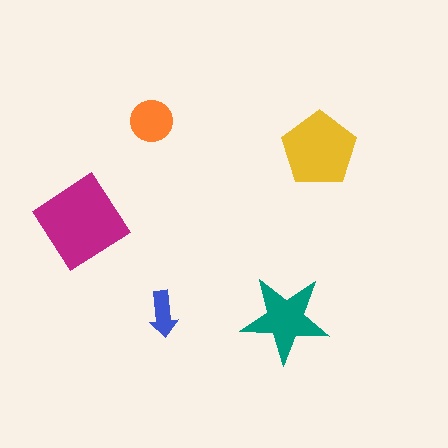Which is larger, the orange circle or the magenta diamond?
The magenta diamond.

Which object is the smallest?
The blue arrow.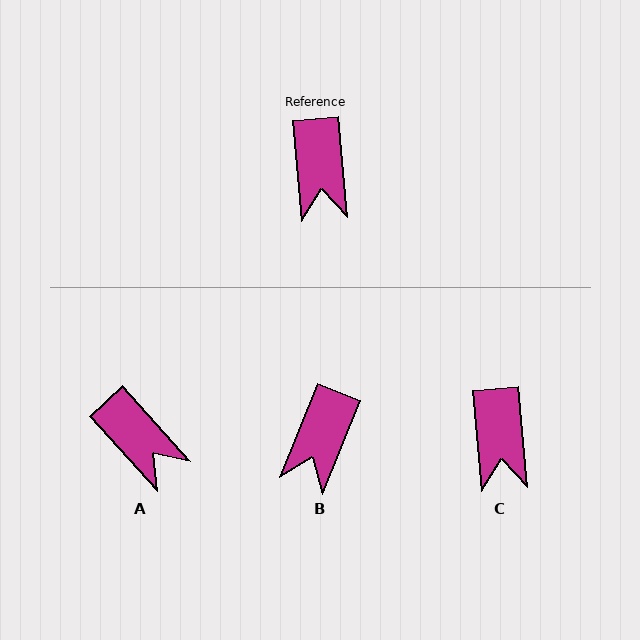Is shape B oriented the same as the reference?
No, it is off by about 27 degrees.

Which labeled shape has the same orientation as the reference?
C.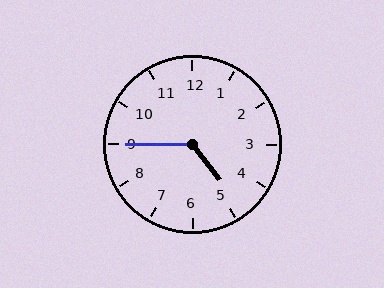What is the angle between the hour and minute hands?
Approximately 128 degrees.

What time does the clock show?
4:45.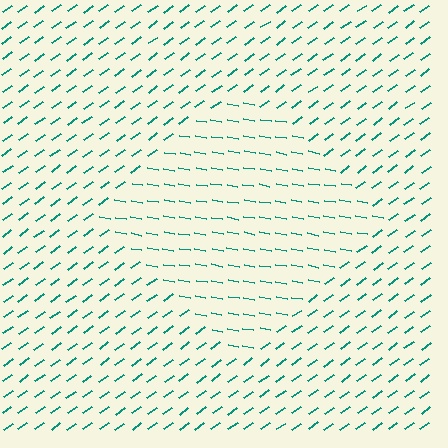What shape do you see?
I see a diamond.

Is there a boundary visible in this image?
Yes, there is a texture boundary formed by a change in line orientation.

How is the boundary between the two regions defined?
The boundary is defined purely by a change in line orientation (approximately 45 degrees difference). All lines are the same color and thickness.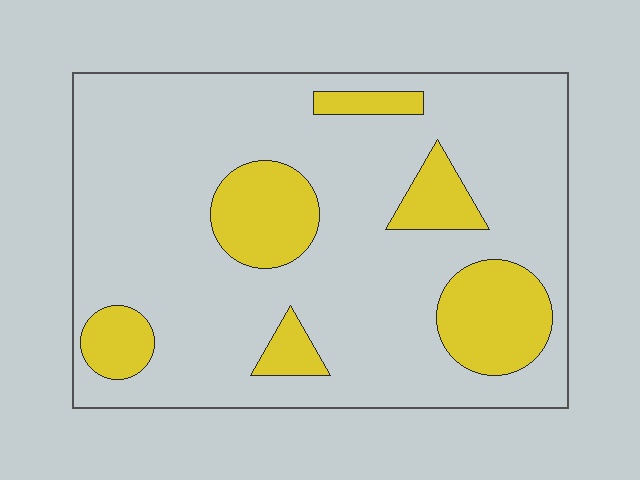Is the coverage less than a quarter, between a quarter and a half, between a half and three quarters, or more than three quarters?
Less than a quarter.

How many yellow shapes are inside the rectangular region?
6.